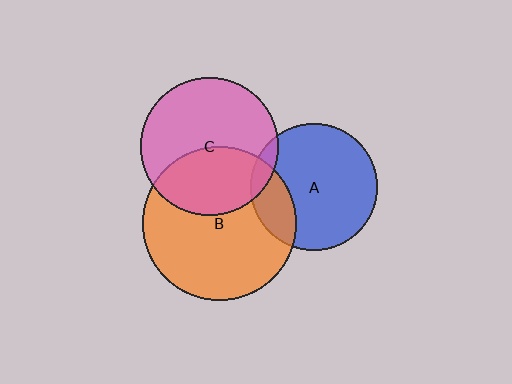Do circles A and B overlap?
Yes.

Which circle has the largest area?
Circle B (orange).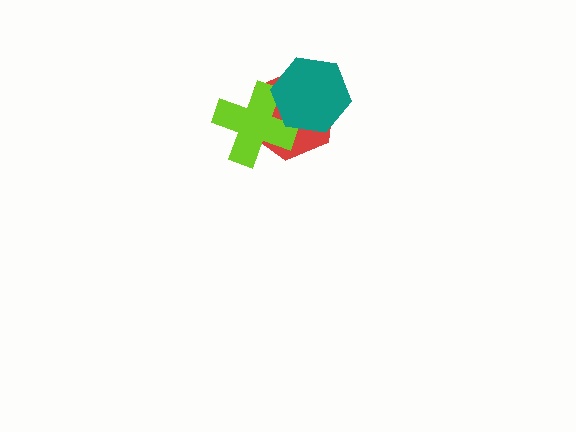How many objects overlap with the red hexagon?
2 objects overlap with the red hexagon.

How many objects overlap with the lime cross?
2 objects overlap with the lime cross.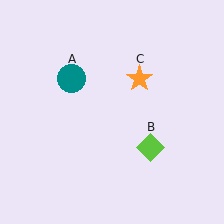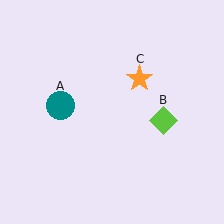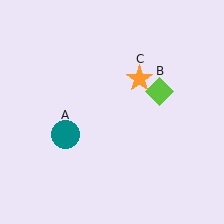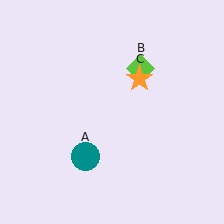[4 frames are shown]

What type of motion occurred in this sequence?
The teal circle (object A), lime diamond (object B) rotated counterclockwise around the center of the scene.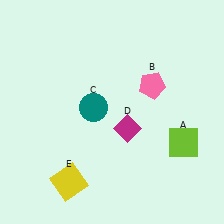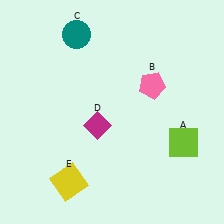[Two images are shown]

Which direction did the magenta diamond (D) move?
The magenta diamond (D) moved left.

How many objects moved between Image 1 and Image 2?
2 objects moved between the two images.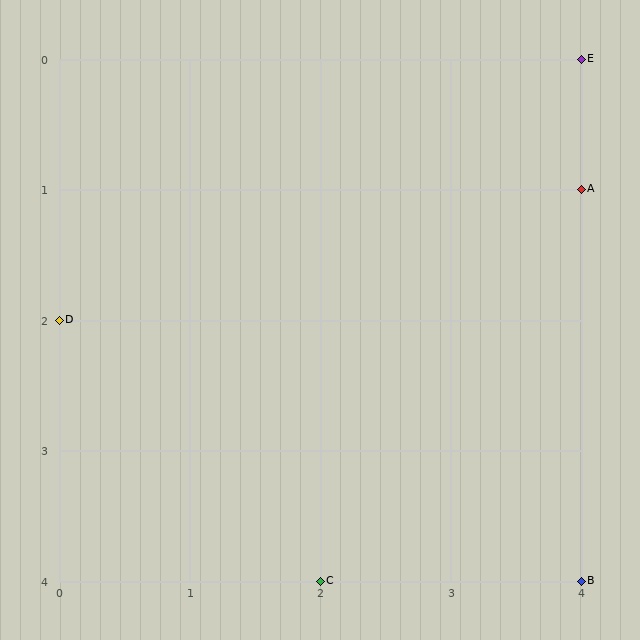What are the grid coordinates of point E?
Point E is at grid coordinates (4, 0).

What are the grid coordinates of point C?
Point C is at grid coordinates (2, 4).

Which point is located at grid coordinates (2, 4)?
Point C is at (2, 4).